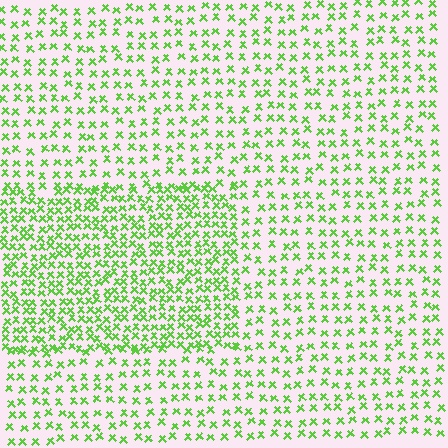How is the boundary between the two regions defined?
The boundary is defined by a change in element density (approximately 1.9x ratio). All elements are the same color, size, and shape.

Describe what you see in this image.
The image contains small lime elements arranged at two different densities. A rectangle-shaped region is visible where the elements are more densely packed than the surrounding area.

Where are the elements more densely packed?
The elements are more densely packed inside the rectangle boundary.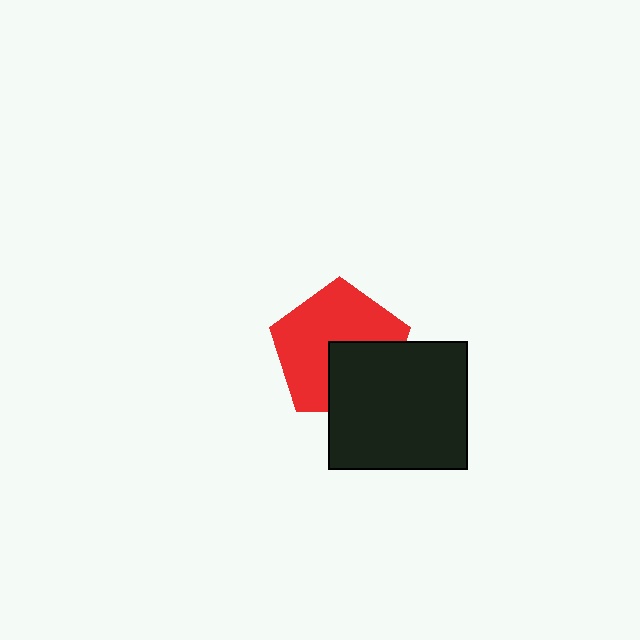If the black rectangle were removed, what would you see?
You would see the complete red pentagon.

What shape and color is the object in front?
The object in front is a black rectangle.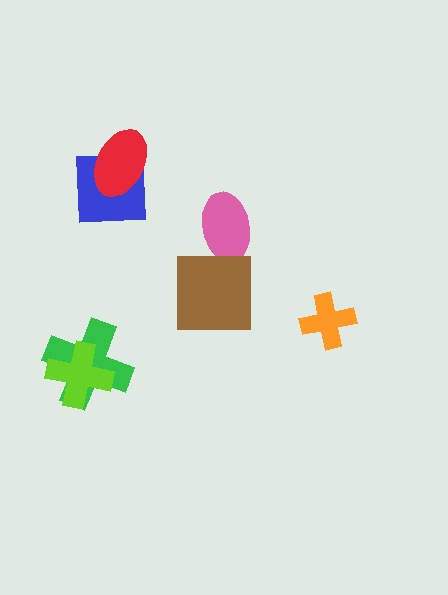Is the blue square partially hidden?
Yes, it is partially covered by another shape.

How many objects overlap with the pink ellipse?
0 objects overlap with the pink ellipse.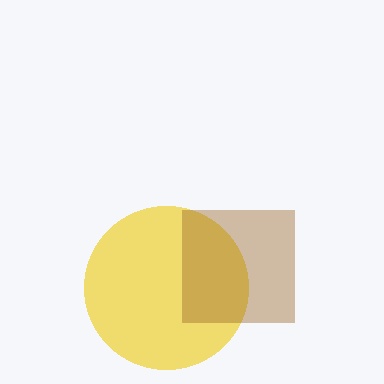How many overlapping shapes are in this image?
There are 2 overlapping shapes in the image.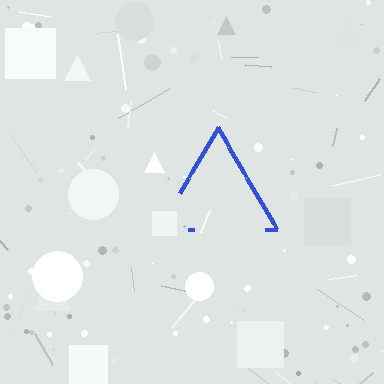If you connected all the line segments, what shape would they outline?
They would outline a triangle.